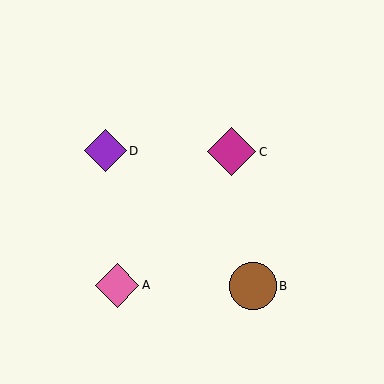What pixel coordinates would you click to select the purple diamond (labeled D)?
Click at (105, 151) to select the purple diamond D.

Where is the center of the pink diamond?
The center of the pink diamond is at (117, 285).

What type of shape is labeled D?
Shape D is a purple diamond.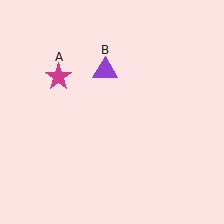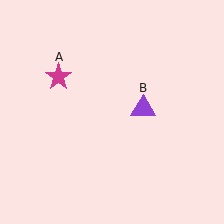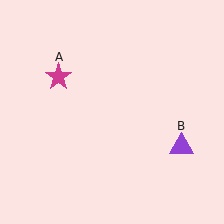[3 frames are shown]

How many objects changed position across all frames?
1 object changed position: purple triangle (object B).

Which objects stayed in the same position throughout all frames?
Magenta star (object A) remained stationary.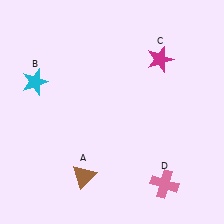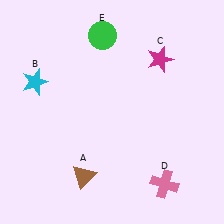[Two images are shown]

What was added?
A green circle (E) was added in Image 2.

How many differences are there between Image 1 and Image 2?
There is 1 difference between the two images.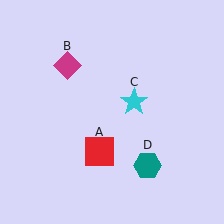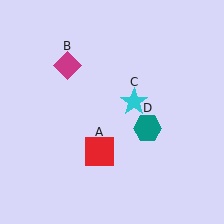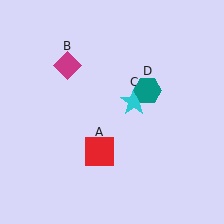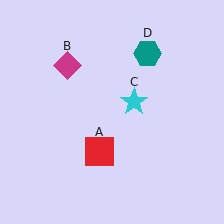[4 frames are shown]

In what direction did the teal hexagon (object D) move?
The teal hexagon (object D) moved up.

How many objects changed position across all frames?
1 object changed position: teal hexagon (object D).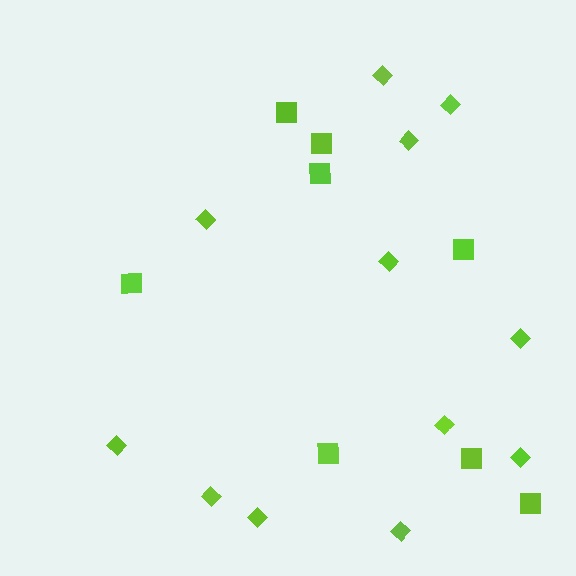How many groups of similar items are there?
There are 2 groups: one group of squares (8) and one group of diamonds (12).